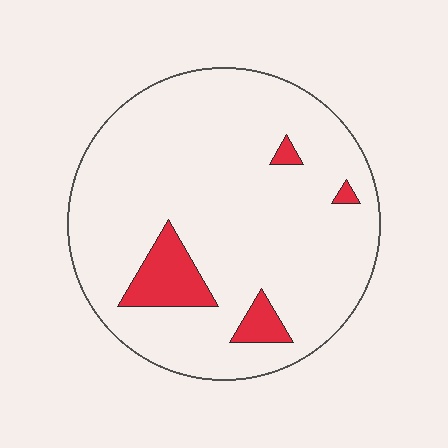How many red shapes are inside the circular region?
4.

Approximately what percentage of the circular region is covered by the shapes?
Approximately 10%.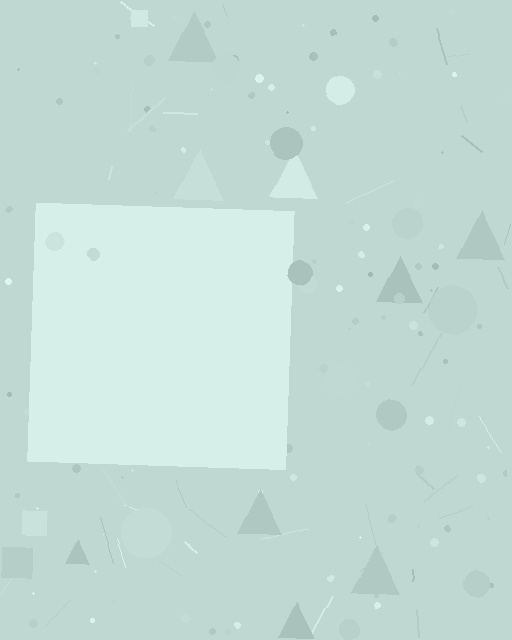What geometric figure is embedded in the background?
A square is embedded in the background.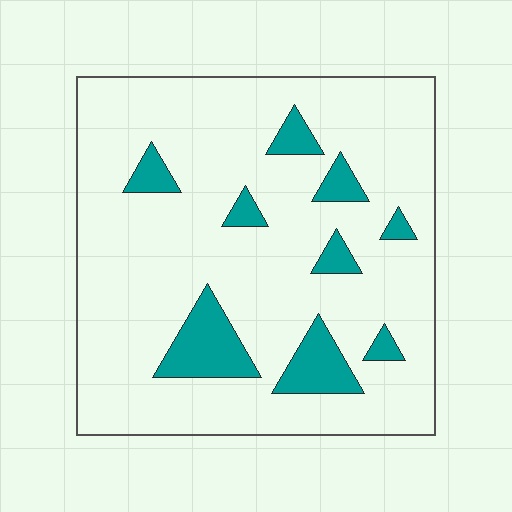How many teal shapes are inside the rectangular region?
9.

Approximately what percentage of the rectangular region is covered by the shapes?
Approximately 15%.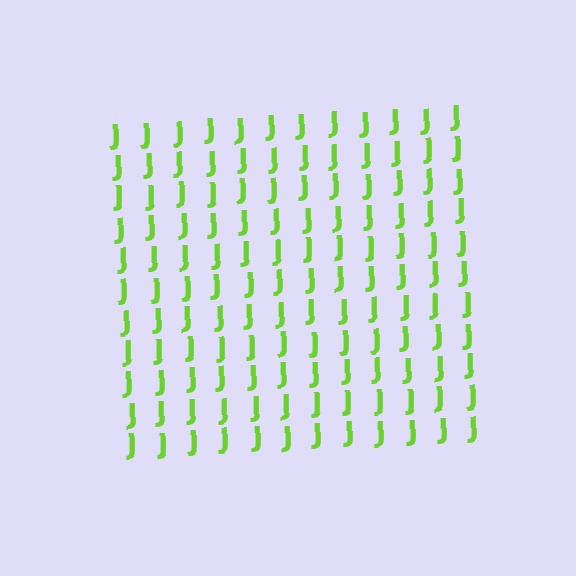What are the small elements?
The small elements are letter J's.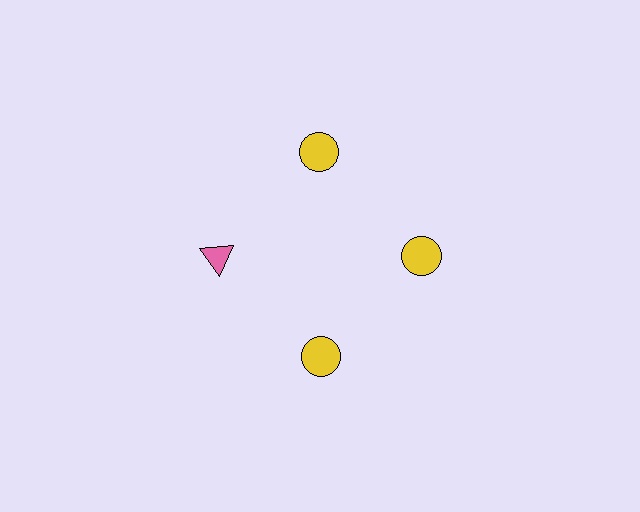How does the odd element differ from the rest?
It differs in both color (pink instead of yellow) and shape (triangle instead of circle).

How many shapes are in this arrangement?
There are 4 shapes arranged in a ring pattern.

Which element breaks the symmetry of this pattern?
The pink triangle at roughly the 9 o'clock position breaks the symmetry. All other shapes are yellow circles.